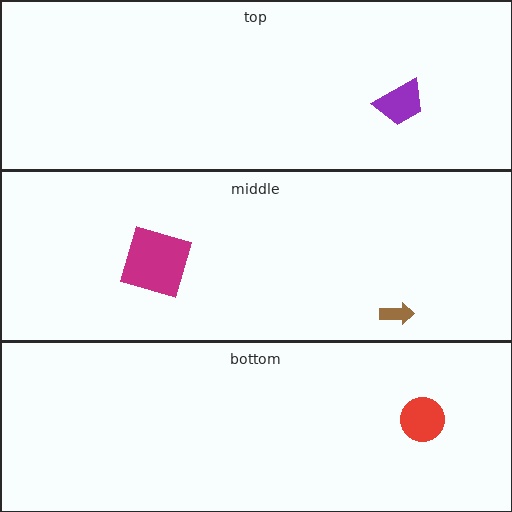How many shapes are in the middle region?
2.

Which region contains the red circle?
The bottom region.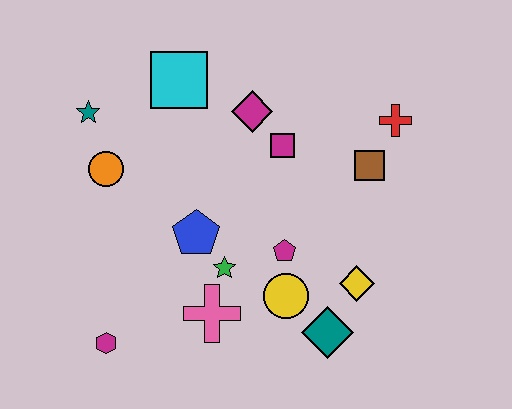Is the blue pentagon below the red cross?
Yes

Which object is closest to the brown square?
The red cross is closest to the brown square.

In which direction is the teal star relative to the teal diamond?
The teal star is to the left of the teal diamond.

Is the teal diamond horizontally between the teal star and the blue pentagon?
No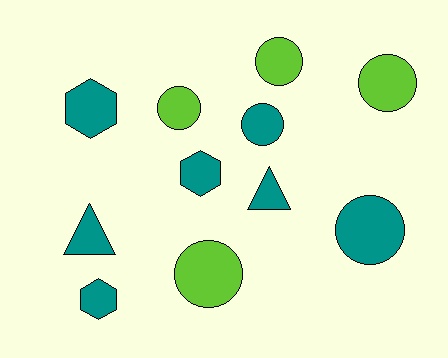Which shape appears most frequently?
Circle, with 6 objects.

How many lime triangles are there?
There are no lime triangles.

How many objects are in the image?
There are 11 objects.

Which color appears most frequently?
Teal, with 7 objects.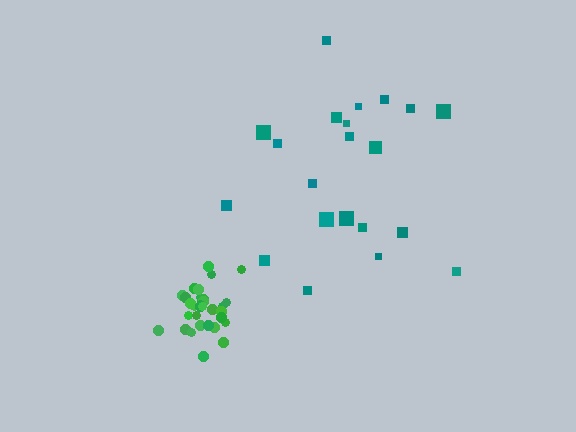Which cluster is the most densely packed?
Green.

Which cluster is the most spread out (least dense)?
Teal.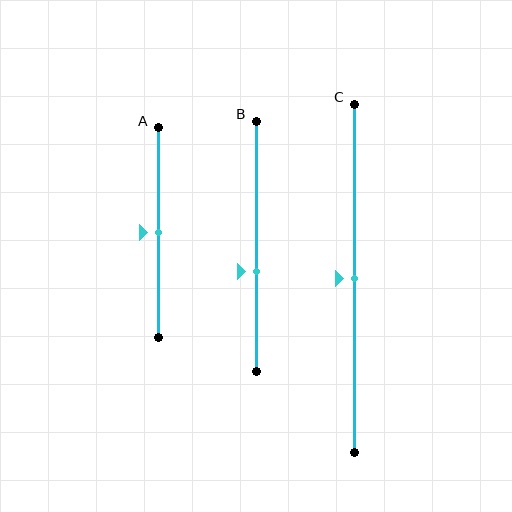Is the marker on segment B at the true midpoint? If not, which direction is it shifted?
No, the marker on segment B is shifted downward by about 10% of the segment length.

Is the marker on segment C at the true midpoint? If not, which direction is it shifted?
Yes, the marker on segment C is at the true midpoint.